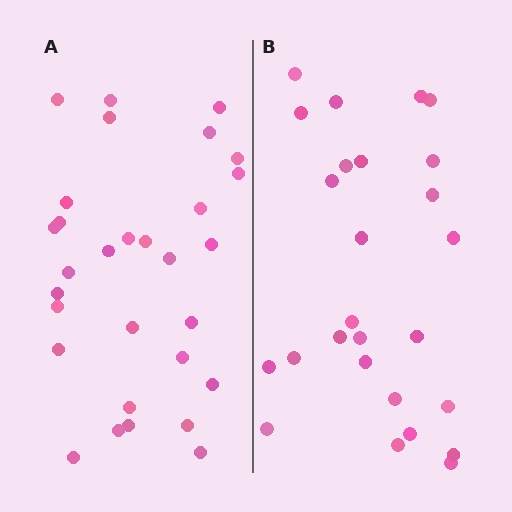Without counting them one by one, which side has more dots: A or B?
Region A (the left region) has more dots.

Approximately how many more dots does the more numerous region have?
Region A has about 4 more dots than region B.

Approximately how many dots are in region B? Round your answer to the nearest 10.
About 30 dots. (The exact count is 26, which rounds to 30.)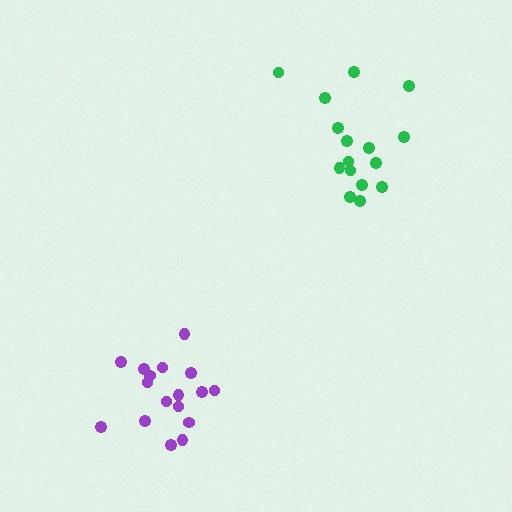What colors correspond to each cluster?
The clusters are colored: purple, green.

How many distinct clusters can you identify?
There are 2 distinct clusters.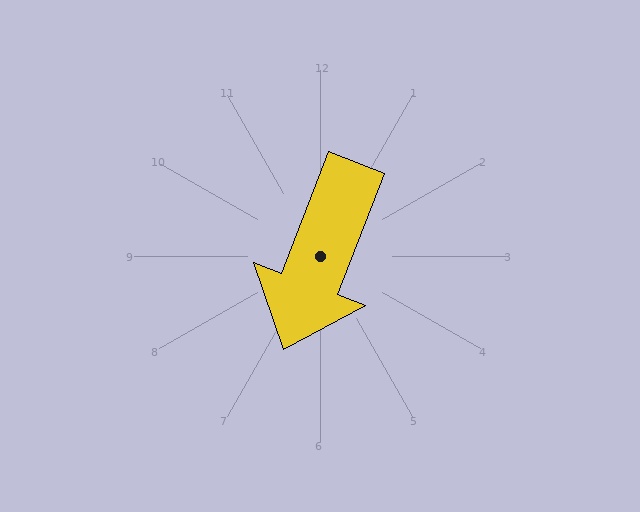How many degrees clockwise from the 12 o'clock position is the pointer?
Approximately 201 degrees.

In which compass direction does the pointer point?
South.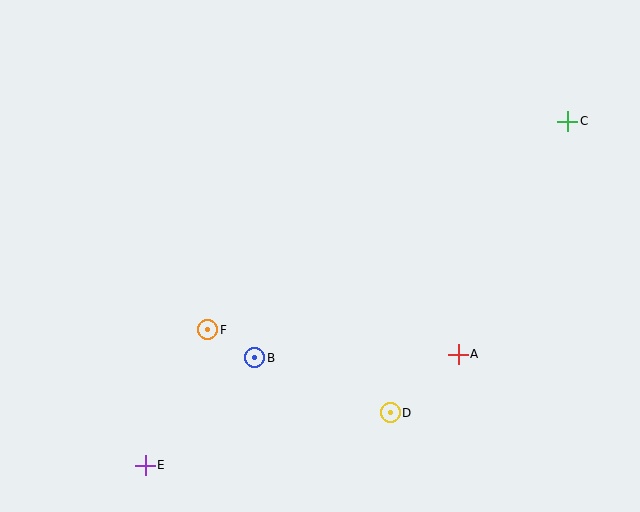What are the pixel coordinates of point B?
Point B is at (255, 358).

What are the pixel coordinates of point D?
Point D is at (390, 413).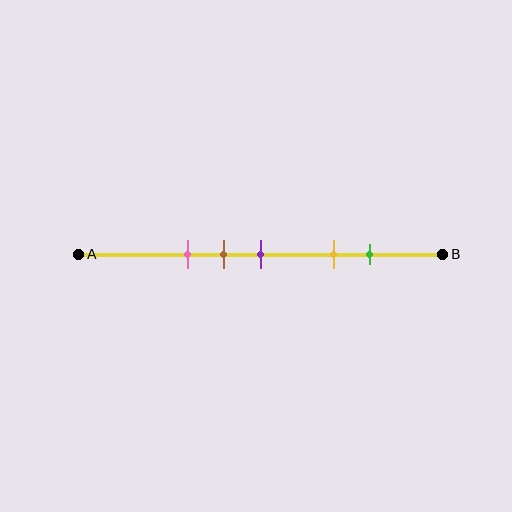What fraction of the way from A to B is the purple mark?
The purple mark is approximately 50% (0.5) of the way from A to B.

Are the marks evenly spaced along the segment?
No, the marks are not evenly spaced.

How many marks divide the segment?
There are 5 marks dividing the segment.